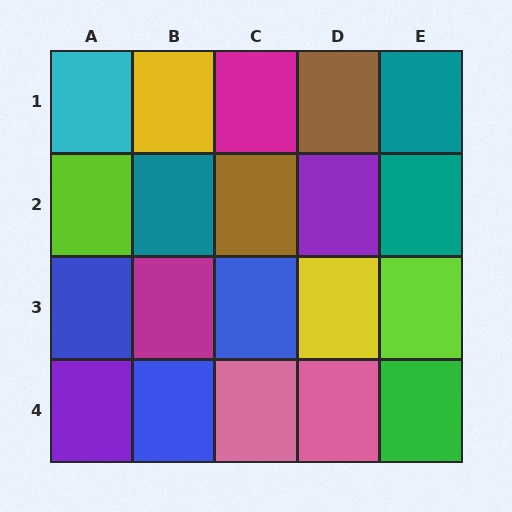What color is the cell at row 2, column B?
Teal.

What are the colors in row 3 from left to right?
Blue, magenta, blue, yellow, lime.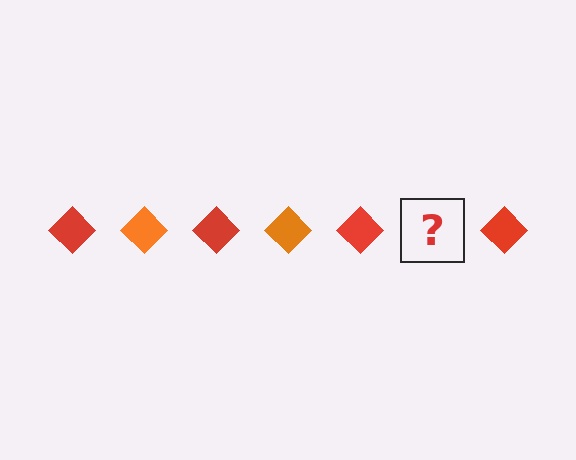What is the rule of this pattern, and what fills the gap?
The rule is that the pattern cycles through red, orange diamonds. The gap should be filled with an orange diamond.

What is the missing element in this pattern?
The missing element is an orange diamond.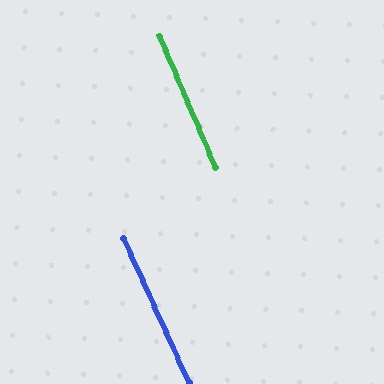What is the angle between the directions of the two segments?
Approximately 1 degree.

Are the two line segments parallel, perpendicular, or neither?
Parallel — their directions differ by only 1.5°.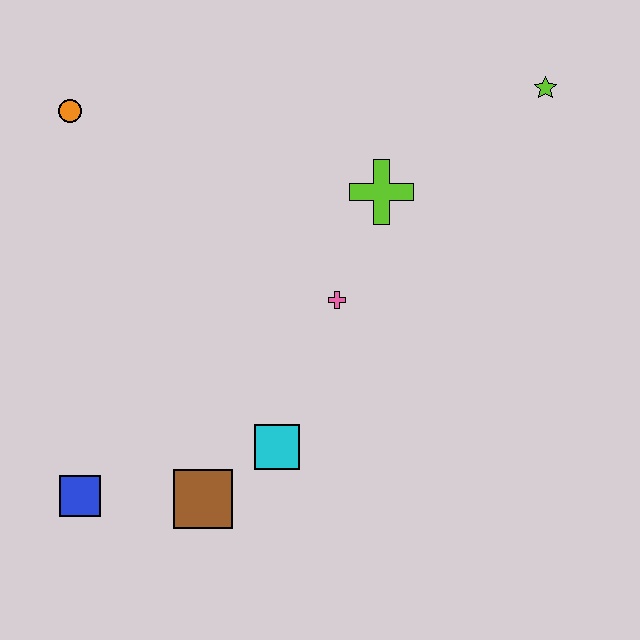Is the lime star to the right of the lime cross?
Yes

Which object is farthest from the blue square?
The lime star is farthest from the blue square.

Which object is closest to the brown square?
The cyan square is closest to the brown square.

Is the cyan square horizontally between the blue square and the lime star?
Yes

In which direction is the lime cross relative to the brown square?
The lime cross is above the brown square.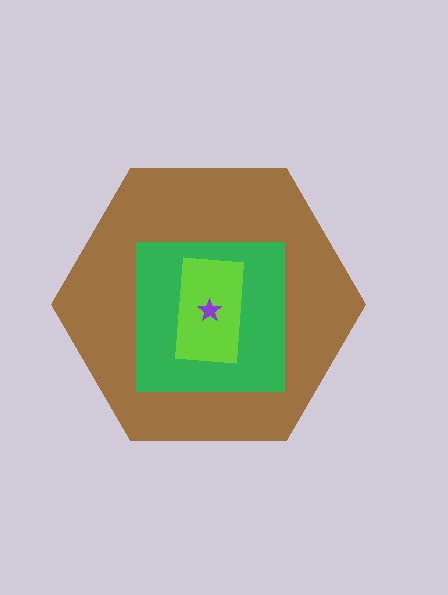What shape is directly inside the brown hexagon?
The green square.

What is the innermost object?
The purple star.